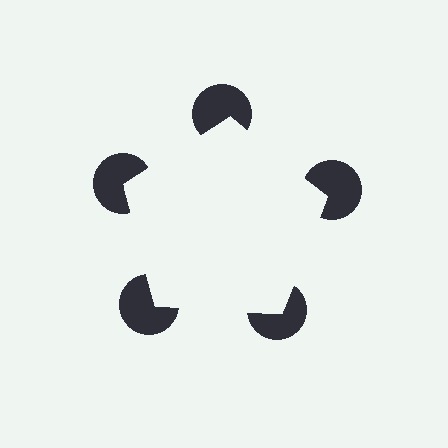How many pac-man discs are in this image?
There are 5 — one at each vertex of the illusory pentagon.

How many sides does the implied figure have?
5 sides.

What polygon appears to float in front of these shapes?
An illusory pentagon — its edges are inferred from the aligned wedge cuts in the pac-man discs, not physically drawn.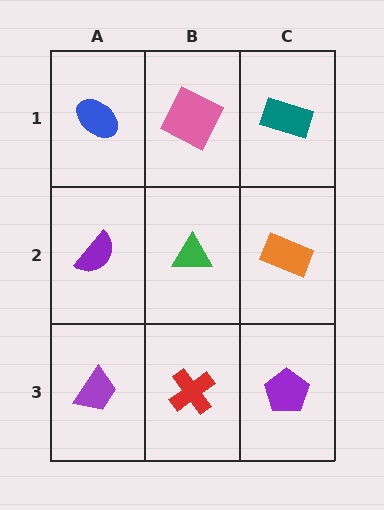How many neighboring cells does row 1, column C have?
2.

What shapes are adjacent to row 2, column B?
A pink square (row 1, column B), a red cross (row 3, column B), a purple semicircle (row 2, column A), an orange rectangle (row 2, column C).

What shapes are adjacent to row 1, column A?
A purple semicircle (row 2, column A), a pink square (row 1, column B).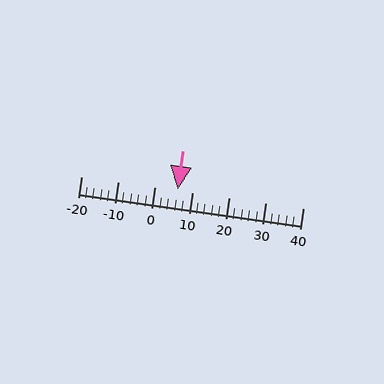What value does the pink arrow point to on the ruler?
The pink arrow points to approximately 6.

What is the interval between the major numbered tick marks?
The major tick marks are spaced 10 units apart.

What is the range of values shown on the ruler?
The ruler shows values from -20 to 40.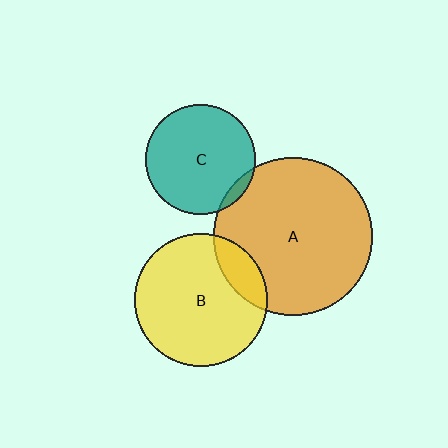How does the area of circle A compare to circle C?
Approximately 2.1 times.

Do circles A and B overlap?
Yes.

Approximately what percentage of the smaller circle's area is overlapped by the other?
Approximately 15%.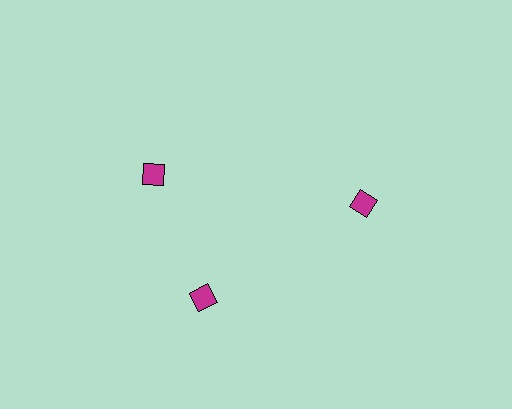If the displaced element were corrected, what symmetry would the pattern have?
It would have 3-fold rotational symmetry — the pattern would map onto itself every 120 degrees.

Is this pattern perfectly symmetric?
No. The 3 magenta diamonds are arranged in a ring, but one element near the 11 o'clock position is rotated out of alignment along the ring, breaking the 3-fold rotational symmetry.